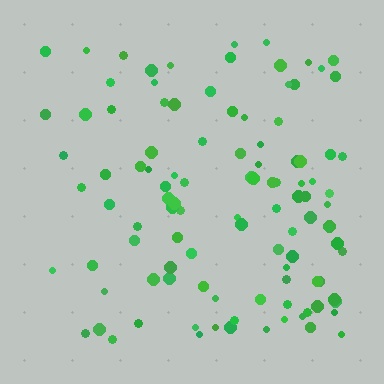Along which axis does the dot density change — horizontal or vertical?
Horizontal.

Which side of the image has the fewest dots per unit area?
The left.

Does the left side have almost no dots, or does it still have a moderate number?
Still a moderate number, just noticeably fewer than the right.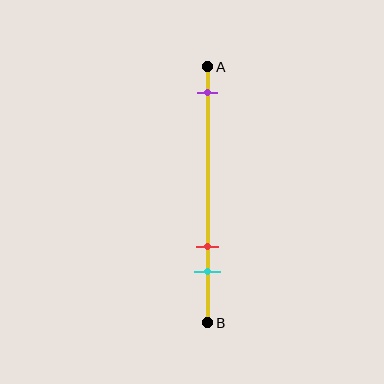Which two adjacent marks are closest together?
The red and cyan marks are the closest adjacent pair.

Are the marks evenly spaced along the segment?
No, the marks are not evenly spaced.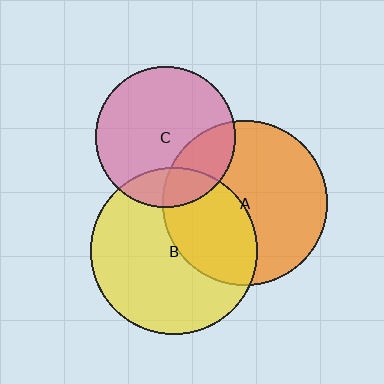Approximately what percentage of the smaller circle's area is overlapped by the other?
Approximately 20%.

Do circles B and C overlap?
Yes.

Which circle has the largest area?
Circle B (yellow).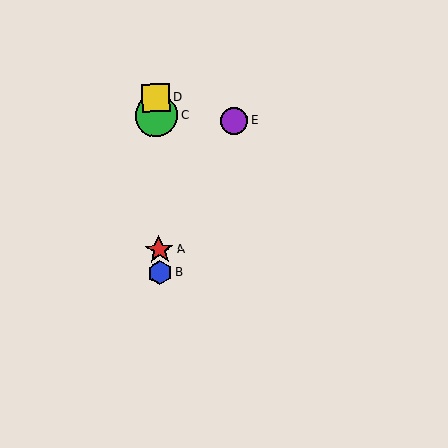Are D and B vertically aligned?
Yes, both are at x≈156.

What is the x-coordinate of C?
Object C is at x≈156.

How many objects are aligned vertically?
4 objects (A, B, C, D) are aligned vertically.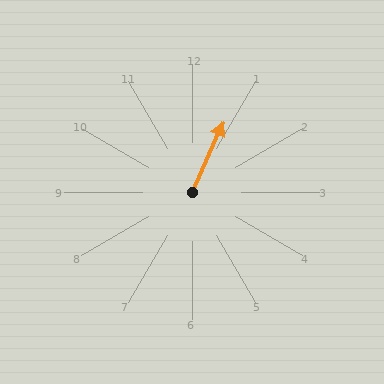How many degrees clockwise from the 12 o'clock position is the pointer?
Approximately 24 degrees.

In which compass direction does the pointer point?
Northeast.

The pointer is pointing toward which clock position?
Roughly 1 o'clock.